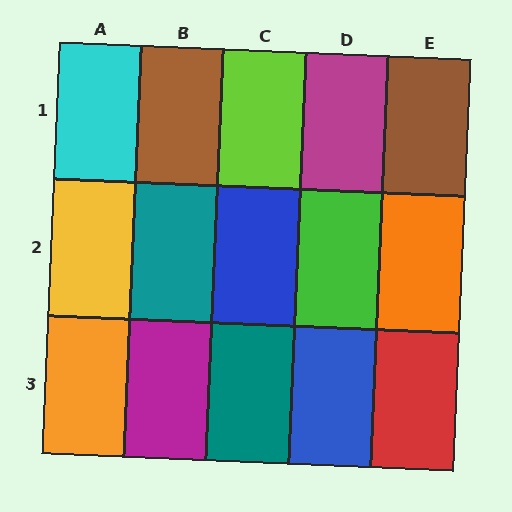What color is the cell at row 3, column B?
Magenta.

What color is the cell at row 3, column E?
Red.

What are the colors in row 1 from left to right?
Cyan, brown, lime, magenta, brown.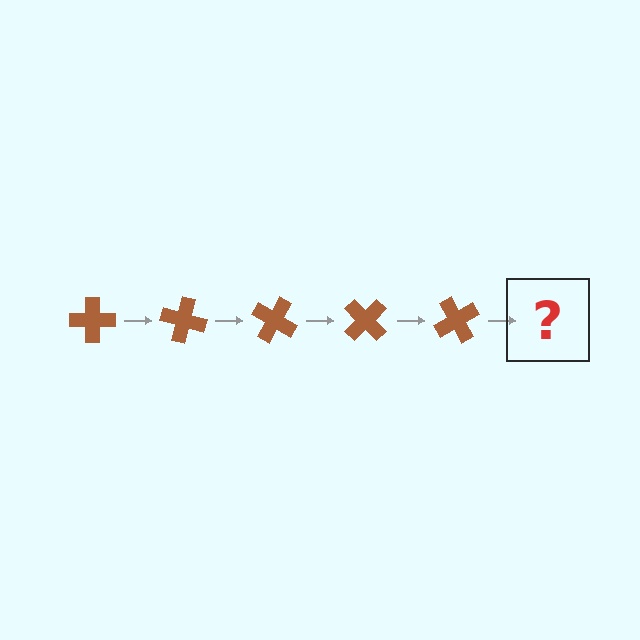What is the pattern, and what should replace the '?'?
The pattern is that the cross rotates 15 degrees each step. The '?' should be a brown cross rotated 75 degrees.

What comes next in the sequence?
The next element should be a brown cross rotated 75 degrees.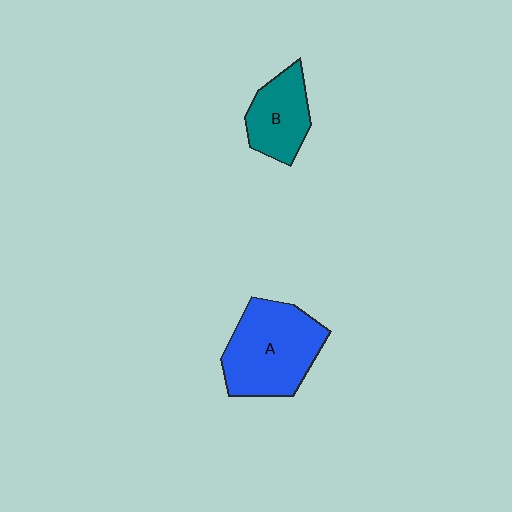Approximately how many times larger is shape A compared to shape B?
Approximately 1.7 times.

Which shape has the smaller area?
Shape B (teal).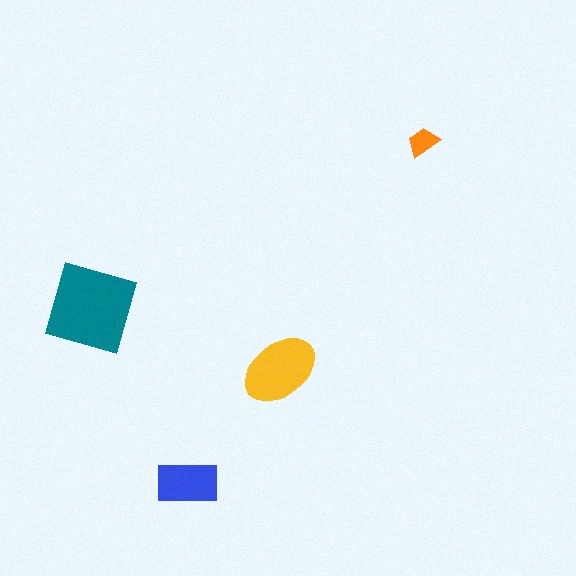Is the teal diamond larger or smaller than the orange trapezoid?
Larger.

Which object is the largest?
The teal diamond.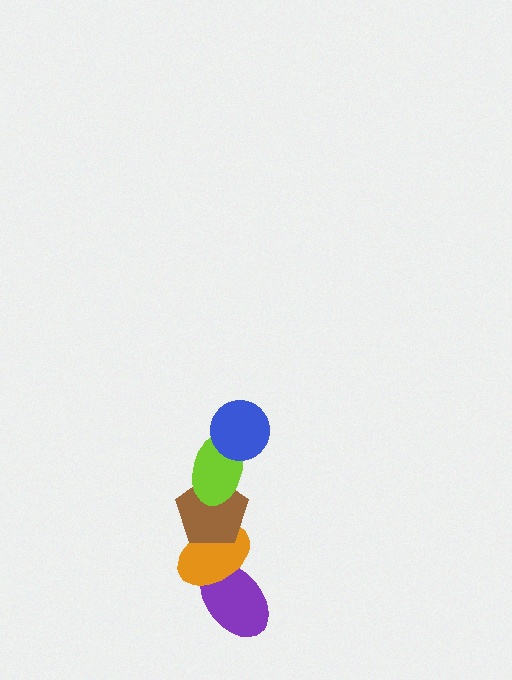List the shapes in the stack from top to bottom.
From top to bottom: the blue circle, the lime ellipse, the brown pentagon, the orange ellipse, the purple ellipse.